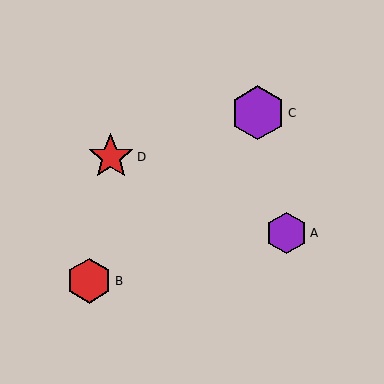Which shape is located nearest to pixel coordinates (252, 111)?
The purple hexagon (labeled C) at (258, 113) is nearest to that location.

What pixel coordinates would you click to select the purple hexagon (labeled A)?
Click at (287, 233) to select the purple hexagon A.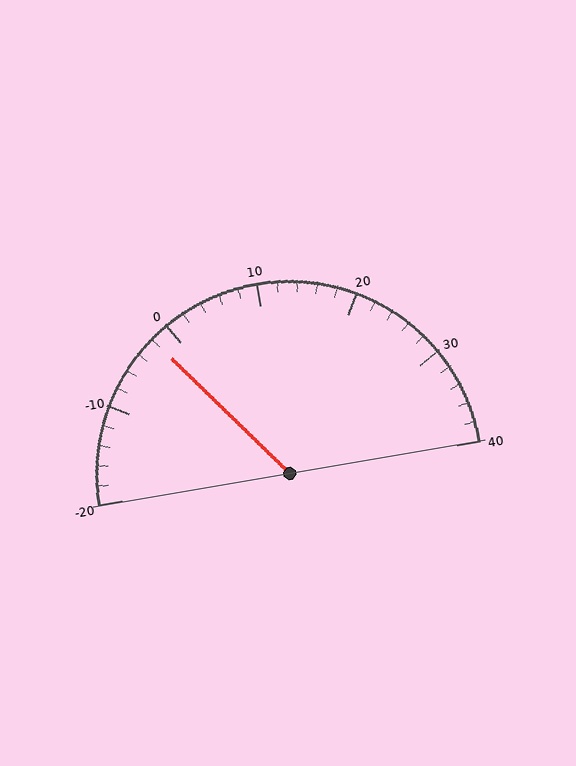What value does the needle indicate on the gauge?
The needle indicates approximately -2.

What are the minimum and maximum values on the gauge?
The gauge ranges from -20 to 40.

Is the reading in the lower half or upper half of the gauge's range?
The reading is in the lower half of the range (-20 to 40).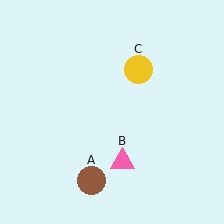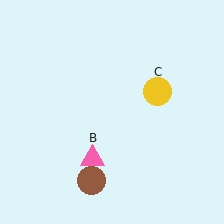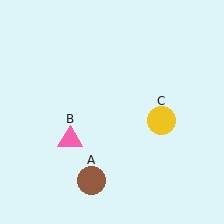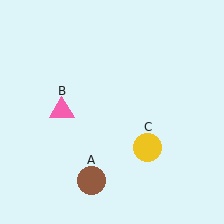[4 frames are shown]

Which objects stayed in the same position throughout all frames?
Brown circle (object A) remained stationary.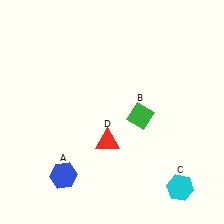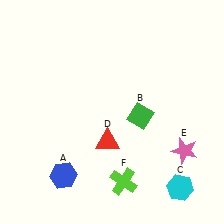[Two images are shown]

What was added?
A pink star (E), a lime cross (F) were added in Image 2.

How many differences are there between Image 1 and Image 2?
There are 2 differences between the two images.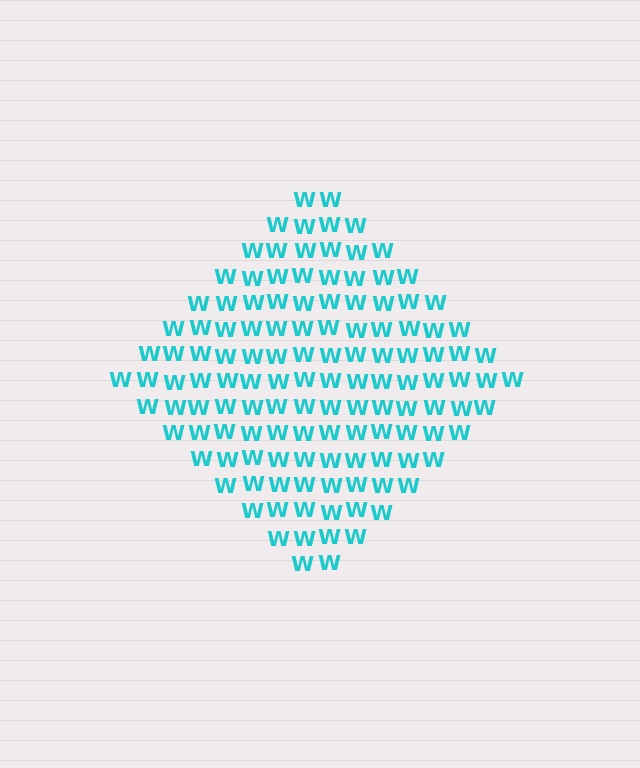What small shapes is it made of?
It is made of small letter W's.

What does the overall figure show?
The overall figure shows a diamond.